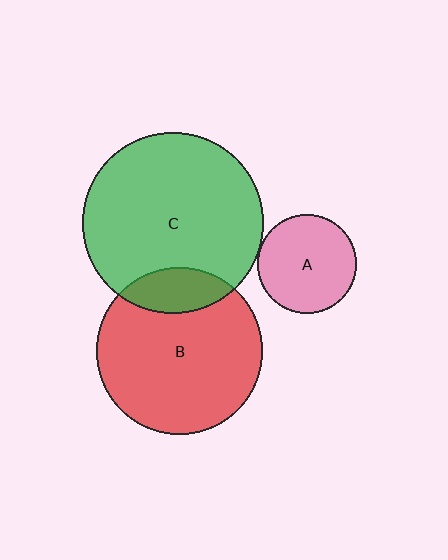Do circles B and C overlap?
Yes.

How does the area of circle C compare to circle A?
Approximately 3.4 times.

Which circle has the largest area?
Circle C (green).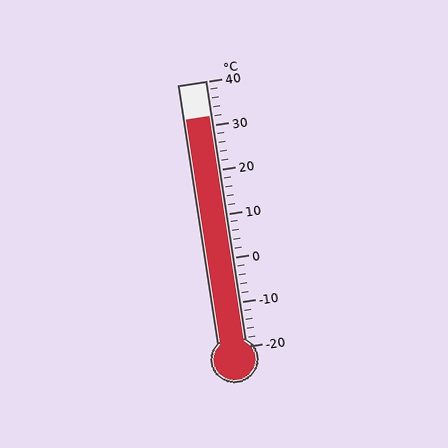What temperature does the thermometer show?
The thermometer shows approximately 32°C.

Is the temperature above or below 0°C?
The temperature is above 0°C.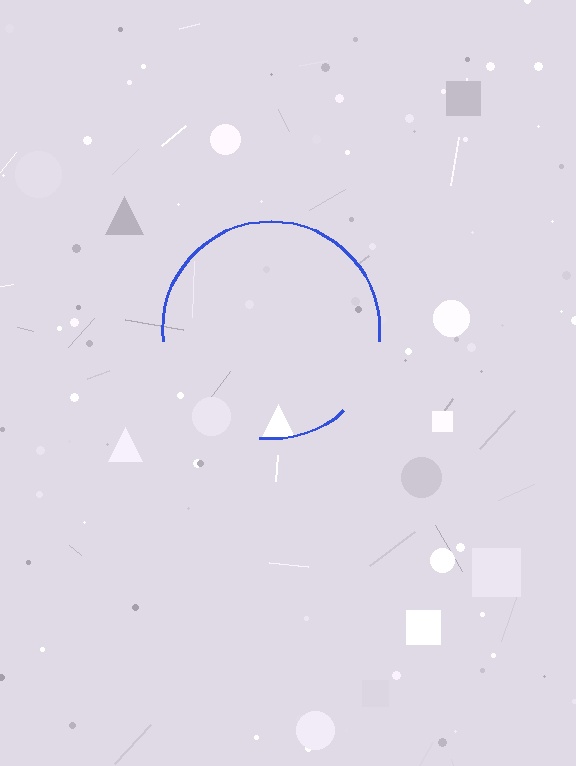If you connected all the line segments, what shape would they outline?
They would outline a circle.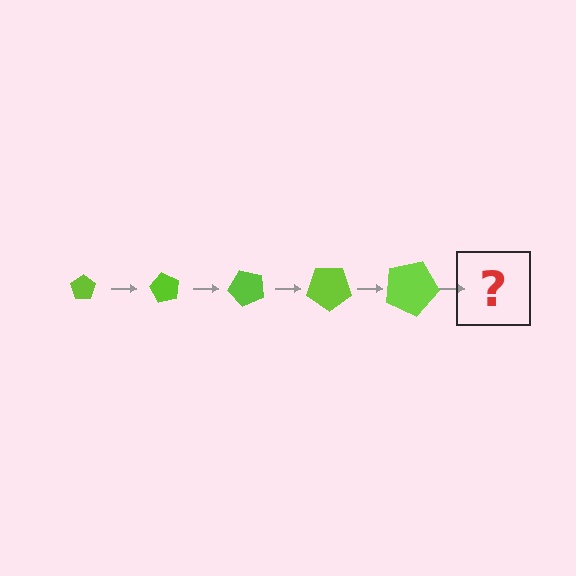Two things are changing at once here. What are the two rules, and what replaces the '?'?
The two rules are that the pentagon grows larger each step and it rotates 60 degrees each step. The '?' should be a pentagon, larger than the previous one and rotated 300 degrees from the start.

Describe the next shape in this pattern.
It should be a pentagon, larger than the previous one and rotated 300 degrees from the start.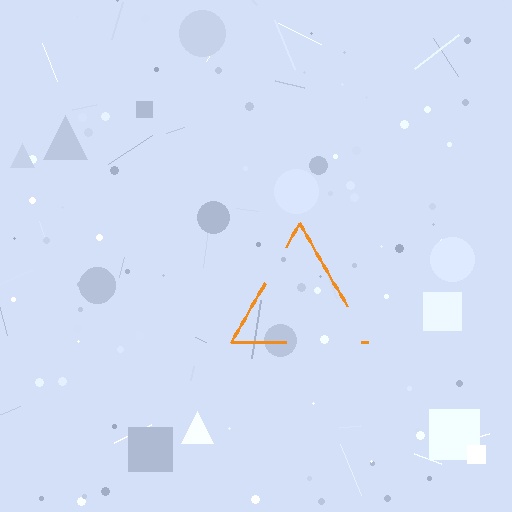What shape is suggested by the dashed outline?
The dashed outline suggests a triangle.